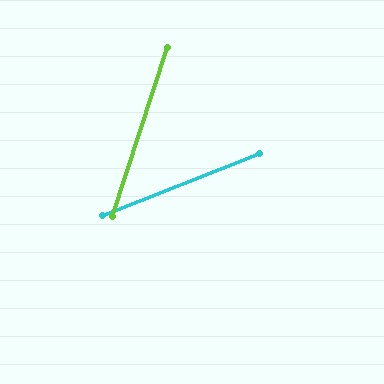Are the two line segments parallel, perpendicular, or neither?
Neither parallel nor perpendicular — they differ by about 51°.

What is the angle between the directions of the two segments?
Approximately 51 degrees.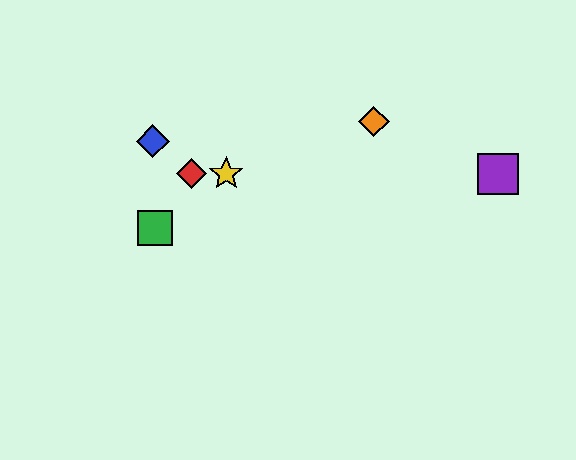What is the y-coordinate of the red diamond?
The red diamond is at y≈174.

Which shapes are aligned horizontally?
The red diamond, the yellow star, the purple square are aligned horizontally.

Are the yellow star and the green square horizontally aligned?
No, the yellow star is at y≈174 and the green square is at y≈228.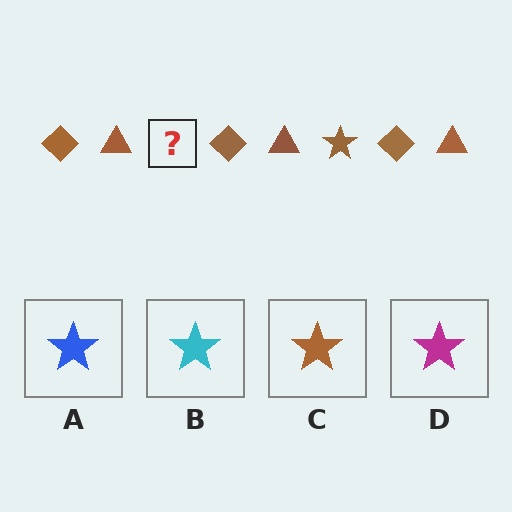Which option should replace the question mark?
Option C.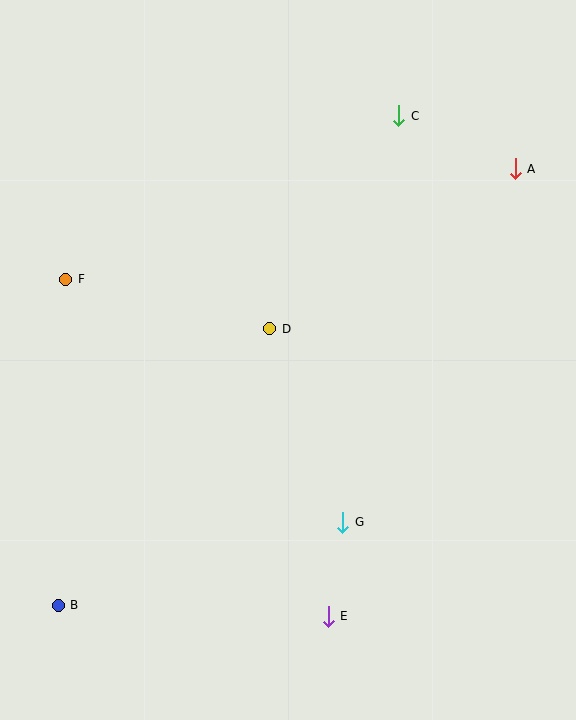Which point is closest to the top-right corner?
Point A is closest to the top-right corner.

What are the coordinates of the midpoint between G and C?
The midpoint between G and C is at (371, 319).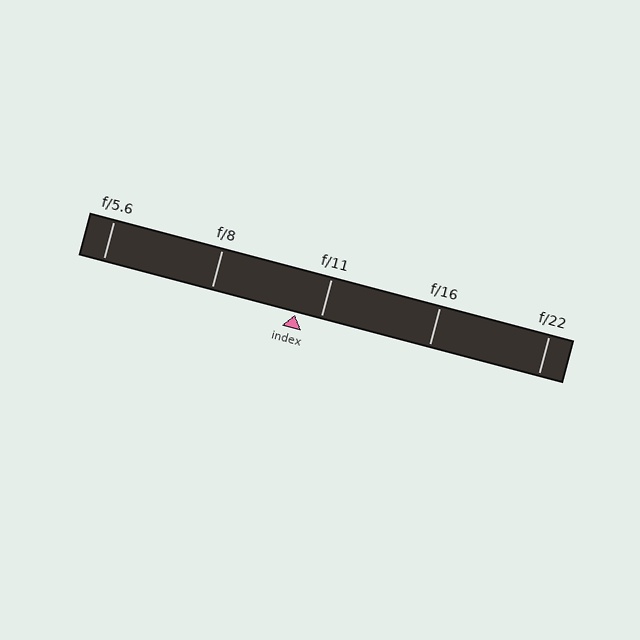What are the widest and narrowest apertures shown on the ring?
The widest aperture shown is f/5.6 and the narrowest is f/22.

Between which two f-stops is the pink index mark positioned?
The index mark is between f/8 and f/11.